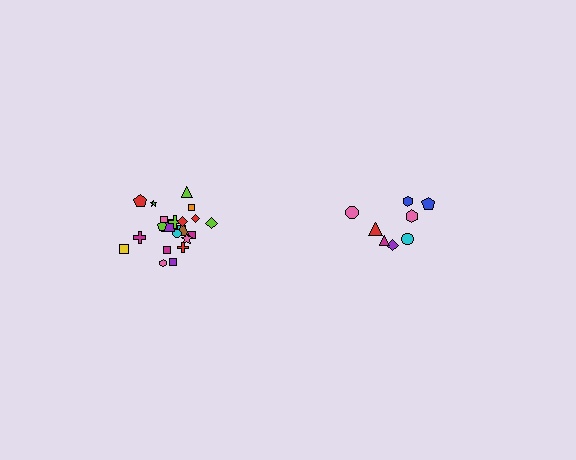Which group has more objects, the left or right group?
The left group.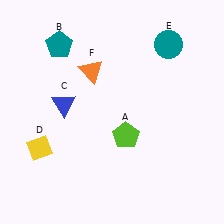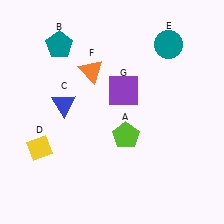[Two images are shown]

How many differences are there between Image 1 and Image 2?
There is 1 difference between the two images.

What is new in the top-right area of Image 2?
A purple square (G) was added in the top-right area of Image 2.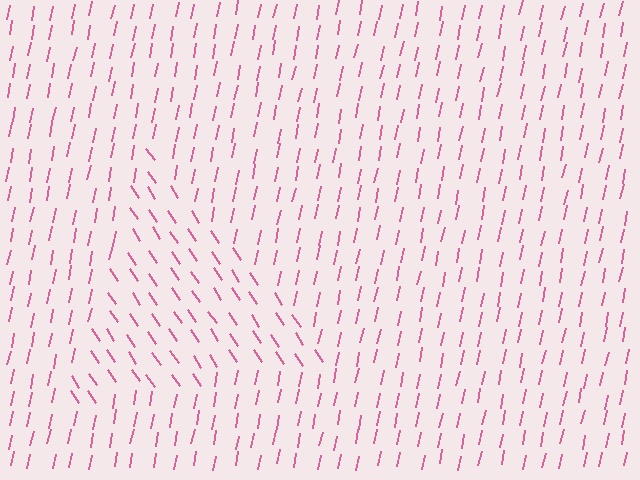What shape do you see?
I see a triangle.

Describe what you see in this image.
The image is filled with small pink line segments. A triangle region in the image has lines oriented differently from the surrounding lines, creating a visible texture boundary.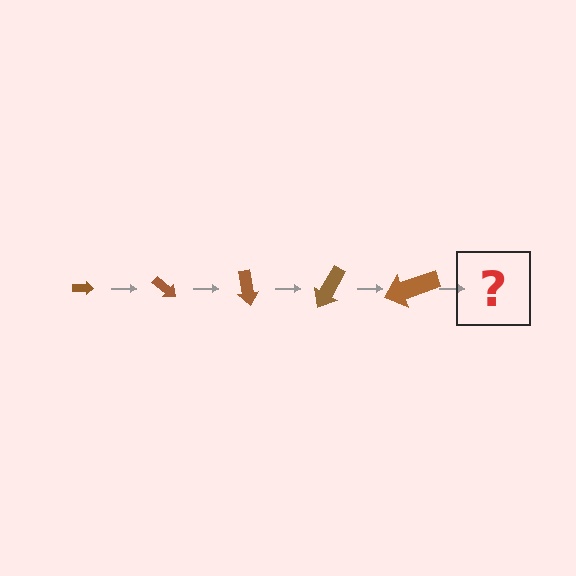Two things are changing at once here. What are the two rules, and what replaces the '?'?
The two rules are that the arrow grows larger each step and it rotates 40 degrees each step. The '?' should be an arrow, larger than the previous one and rotated 200 degrees from the start.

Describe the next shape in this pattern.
It should be an arrow, larger than the previous one and rotated 200 degrees from the start.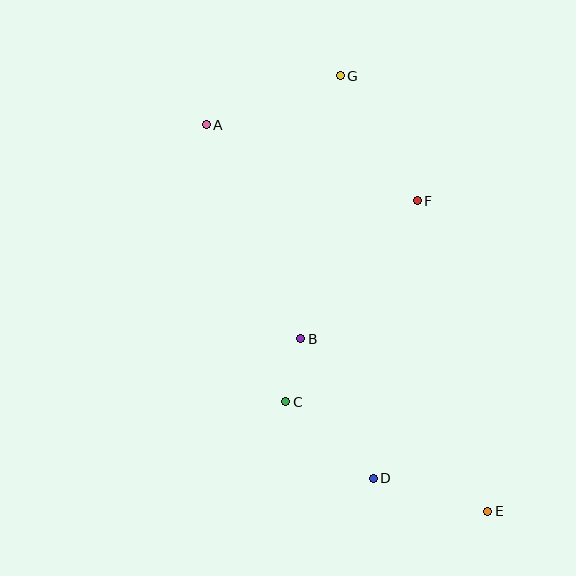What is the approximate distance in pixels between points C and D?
The distance between C and D is approximately 116 pixels.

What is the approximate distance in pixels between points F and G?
The distance between F and G is approximately 147 pixels.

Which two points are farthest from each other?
Points A and E are farthest from each other.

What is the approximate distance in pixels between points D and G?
The distance between D and G is approximately 404 pixels.